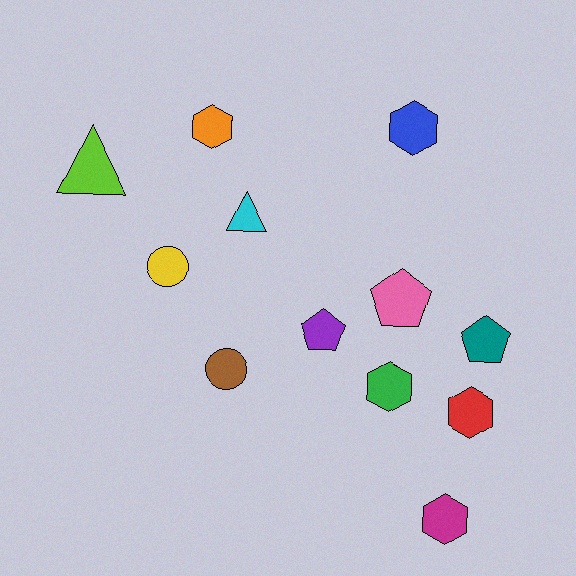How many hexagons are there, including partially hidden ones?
There are 5 hexagons.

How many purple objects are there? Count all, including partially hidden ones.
There is 1 purple object.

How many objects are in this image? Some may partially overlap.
There are 12 objects.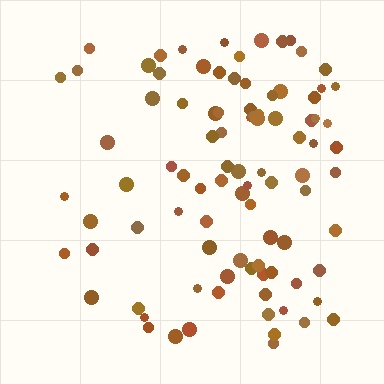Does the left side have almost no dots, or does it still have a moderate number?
Still a moderate number, just noticeably fewer than the right.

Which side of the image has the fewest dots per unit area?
The left.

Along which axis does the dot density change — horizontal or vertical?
Horizontal.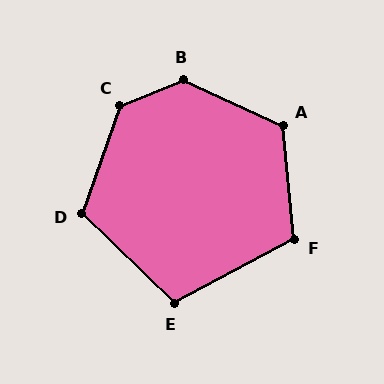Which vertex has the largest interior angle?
B, at approximately 133 degrees.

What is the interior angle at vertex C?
Approximately 132 degrees (obtuse).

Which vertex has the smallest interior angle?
E, at approximately 108 degrees.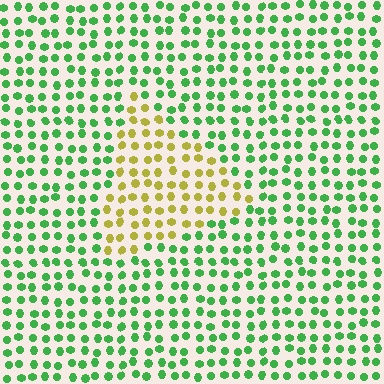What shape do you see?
I see a triangle.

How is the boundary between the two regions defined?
The boundary is defined purely by a slight shift in hue (about 66 degrees). Spacing, size, and orientation are identical on both sides.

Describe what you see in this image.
The image is filled with small green elements in a uniform arrangement. A triangle-shaped region is visible where the elements are tinted to a slightly different hue, forming a subtle color boundary.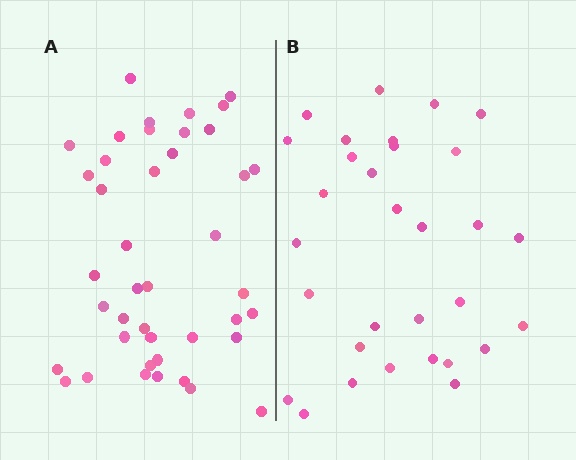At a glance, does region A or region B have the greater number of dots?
Region A (the left region) has more dots.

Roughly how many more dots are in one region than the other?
Region A has roughly 12 or so more dots than region B.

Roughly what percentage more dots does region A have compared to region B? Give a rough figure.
About 35% more.